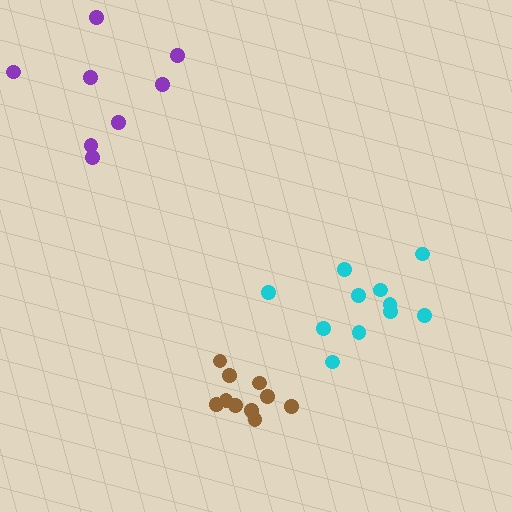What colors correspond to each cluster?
The clusters are colored: purple, brown, cyan.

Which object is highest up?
The purple cluster is topmost.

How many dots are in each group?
Group 1: 8 dots, Group 2: 10 dots, Group 3: 11 dots (29 total).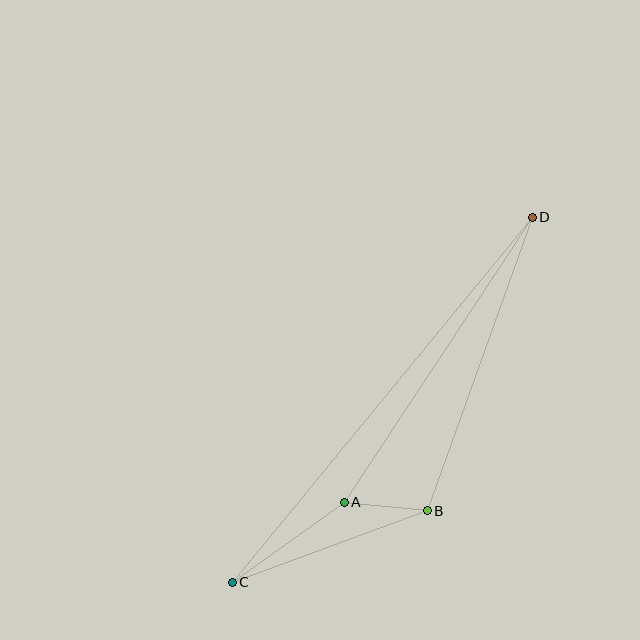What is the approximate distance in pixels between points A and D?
The distance between A and D is approximately 342 pixels.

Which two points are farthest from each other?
Points C and D are farthest from each other.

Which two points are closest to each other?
Points A and B are closest to each other.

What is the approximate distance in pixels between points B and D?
The distance between B and D is approximately 312 pixels.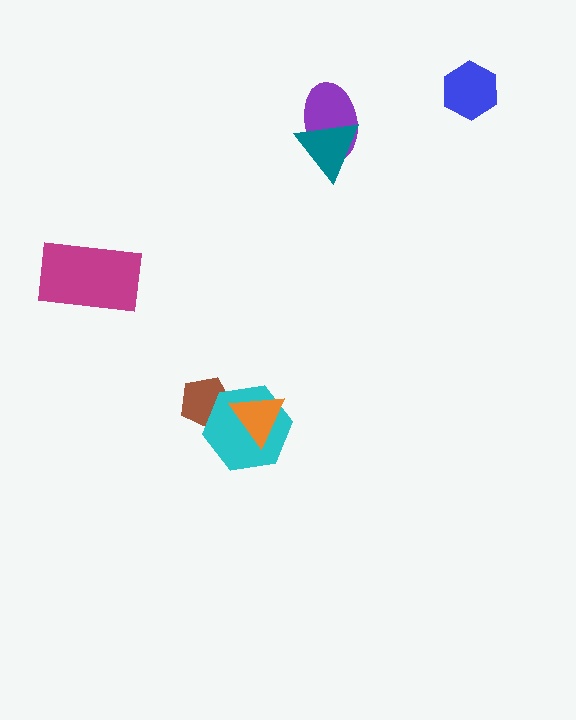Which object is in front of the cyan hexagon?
The orange triangle is in front of the cyan hexagon.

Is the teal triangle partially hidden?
No, no other shape covers it.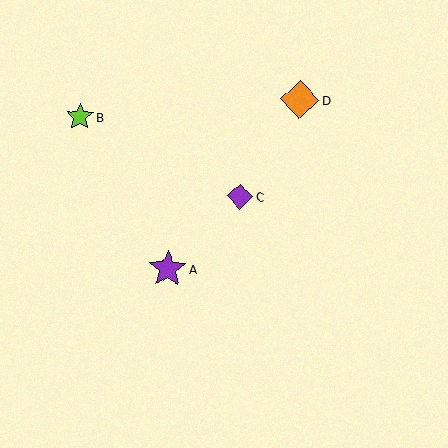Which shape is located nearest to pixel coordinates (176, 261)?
The purple star (labeled A) at (168, 269) is nearest to that location.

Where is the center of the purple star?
The center of the purple star is at (168, 269).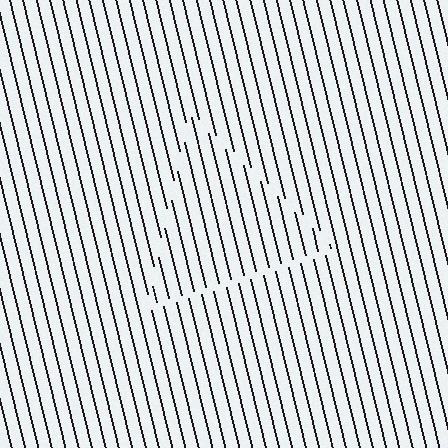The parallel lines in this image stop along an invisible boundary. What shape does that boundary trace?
An illusory triangle. The interior of the shape contains the same grating, shifted by half a period — the contour is defined by the phase discontinuity where line-ends from the inner and outer gratings abut.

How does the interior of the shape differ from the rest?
The interior of the shape contains the same grating, shifted by half a period — the contour is defined by the phase discontinuity where line-ends from the inner and outer gratings abut.